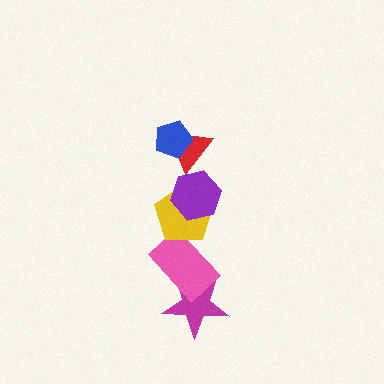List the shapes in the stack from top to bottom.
From top to bottom: the blue pentagon, the red triangle, the purple hexagon, the yellow pentagon, the pink rectangle, the magenta star.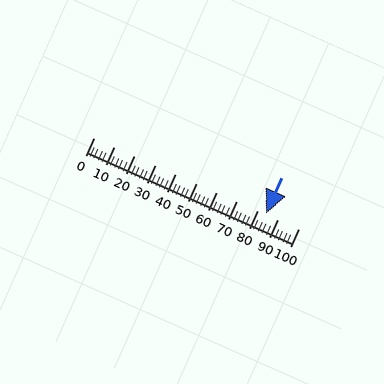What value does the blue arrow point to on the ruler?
The blue arrow points to approximately 84.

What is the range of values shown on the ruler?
The ruler shows values from 0 to 100.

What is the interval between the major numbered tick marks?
The major tick marks are spaced 10 units apart.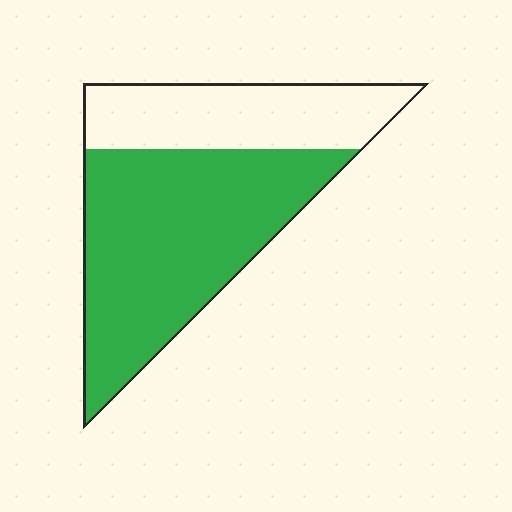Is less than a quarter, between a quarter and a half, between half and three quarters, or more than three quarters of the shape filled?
Between half and three quarters.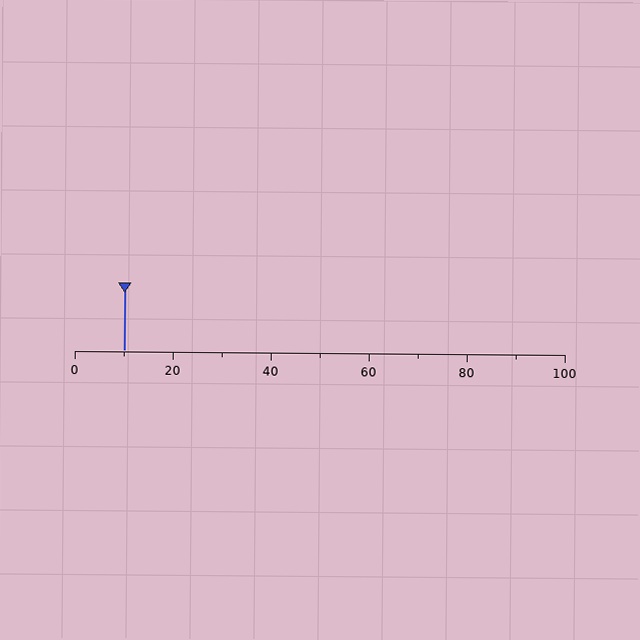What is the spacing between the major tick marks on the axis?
The major ticks are spaced 20 apart.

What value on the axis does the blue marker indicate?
The marker indicates approximately 10.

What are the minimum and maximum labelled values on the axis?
The axis runs from 0 to 100.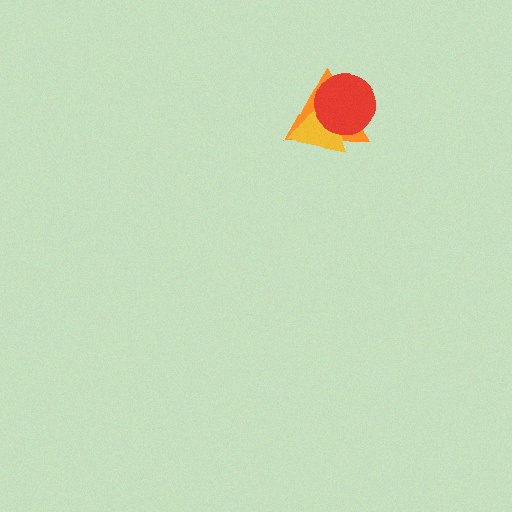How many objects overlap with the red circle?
2 objects overlap with the red circle.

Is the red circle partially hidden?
No, no other shape covers it.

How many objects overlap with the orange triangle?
2 objects overlap with the orange triangle.